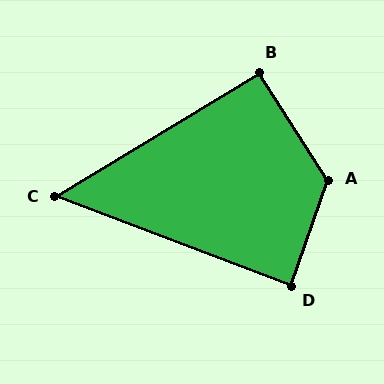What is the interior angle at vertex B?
Approximately 92 degrees (approximately right).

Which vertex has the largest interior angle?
A, at approximately 128 degrees.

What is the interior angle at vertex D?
Approximately 88 degrees (approximately right).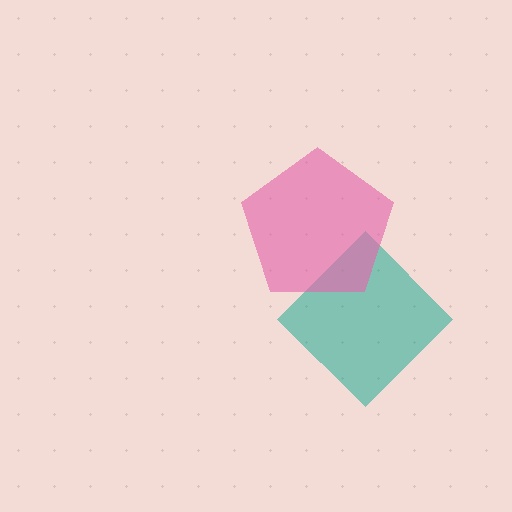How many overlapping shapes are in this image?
There are 2 overlapping shapes in the image.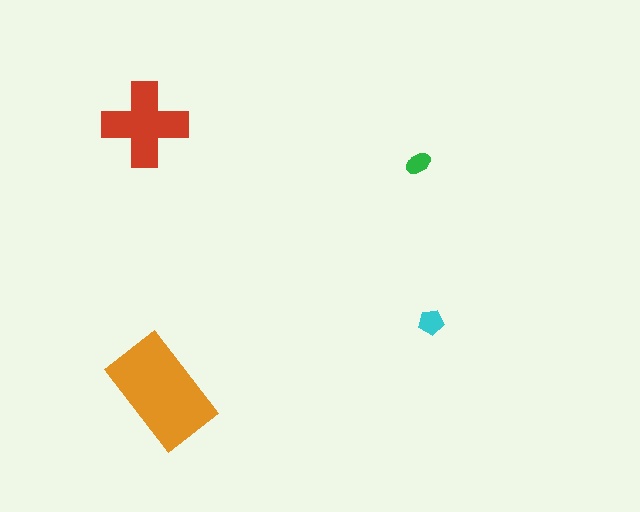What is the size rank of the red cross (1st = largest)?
2nd.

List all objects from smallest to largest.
The green ellipse, the cyan pentagon, the red cross, the orange rectangle.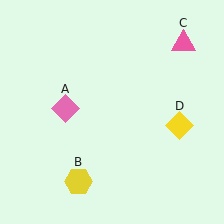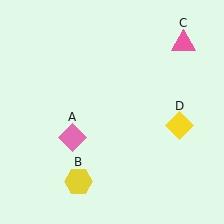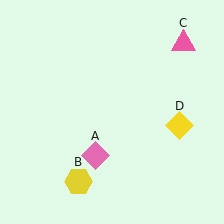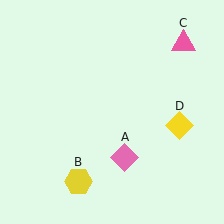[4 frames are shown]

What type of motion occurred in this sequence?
The pink diamond (object A) rotated counterclockwise around the center of the scene.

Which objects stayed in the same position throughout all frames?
Yellow hexagon (object B) and pink triangle (object C) and yellow diamond (object D) remained stationary.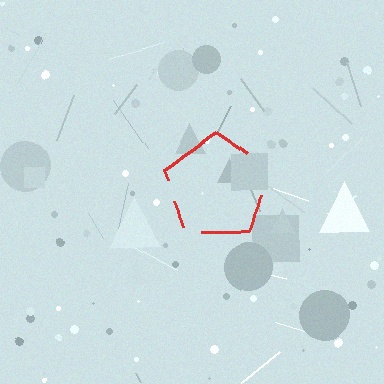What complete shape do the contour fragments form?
The contour fragments form a pentagon.